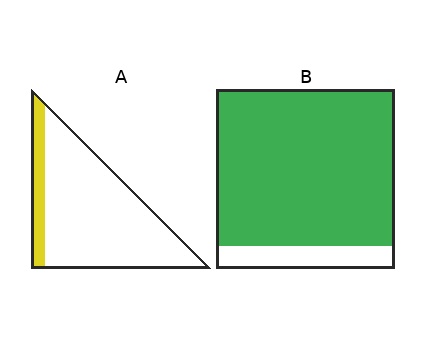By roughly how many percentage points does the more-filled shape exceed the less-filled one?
By roughly 70 percentage points (B over A).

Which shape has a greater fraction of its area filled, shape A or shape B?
Shape B.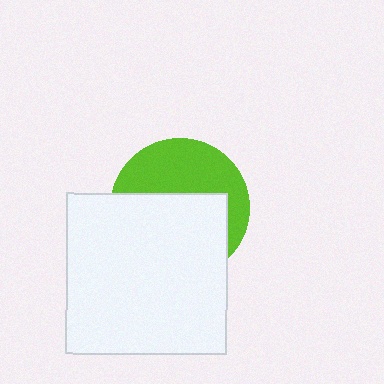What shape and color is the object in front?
The object in front is a white square.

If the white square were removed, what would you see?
You would see the complete lime circle.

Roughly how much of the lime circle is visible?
A small part of it is visible (roughly 44%).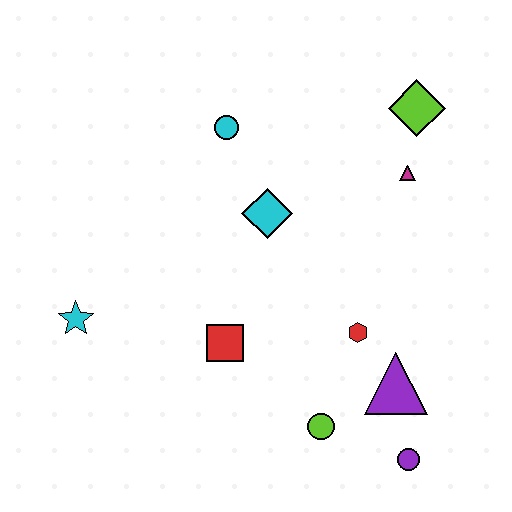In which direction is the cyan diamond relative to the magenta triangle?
The cyan diamond is to the left of the magenta triangle.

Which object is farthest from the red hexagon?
The cyan star is farthest from the red hexagon.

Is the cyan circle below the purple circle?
No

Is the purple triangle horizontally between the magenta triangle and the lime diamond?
No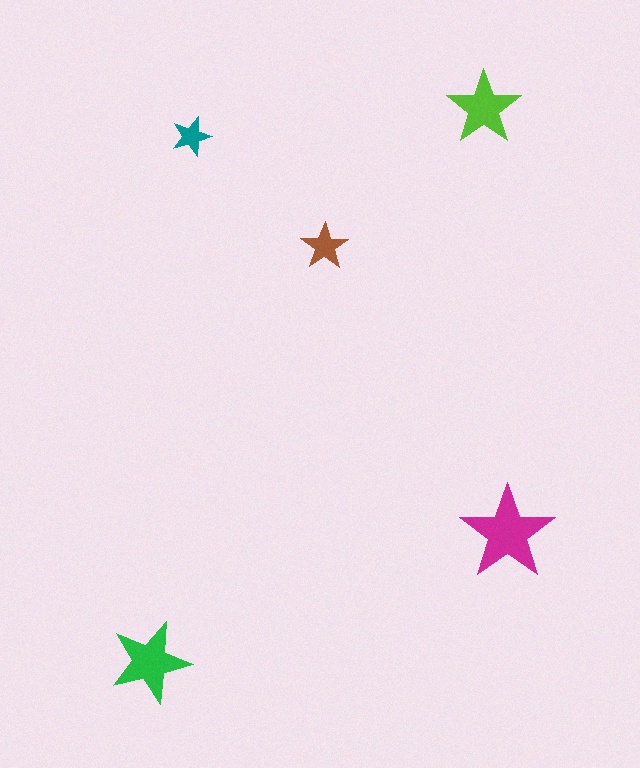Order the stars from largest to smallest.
the magenta one, the green one, the lime one, the brown one, the teal one.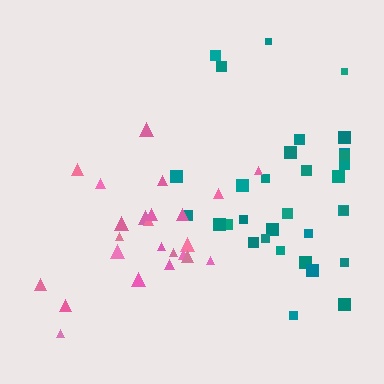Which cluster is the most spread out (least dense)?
Teal.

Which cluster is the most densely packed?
Pink.